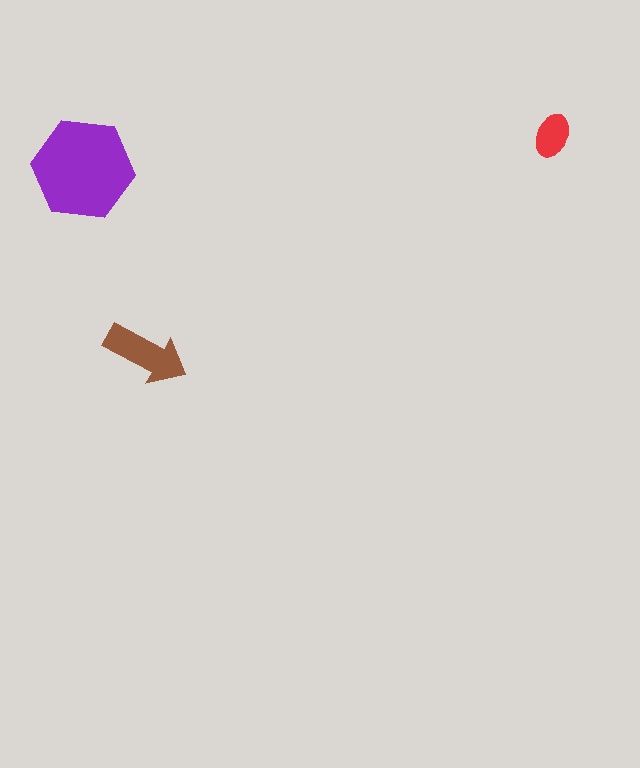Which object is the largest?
The purple hexagon.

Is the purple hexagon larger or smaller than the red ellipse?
Larger.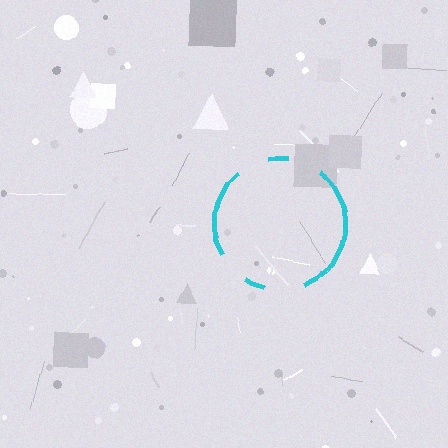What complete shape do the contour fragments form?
The contour fragments form a circle.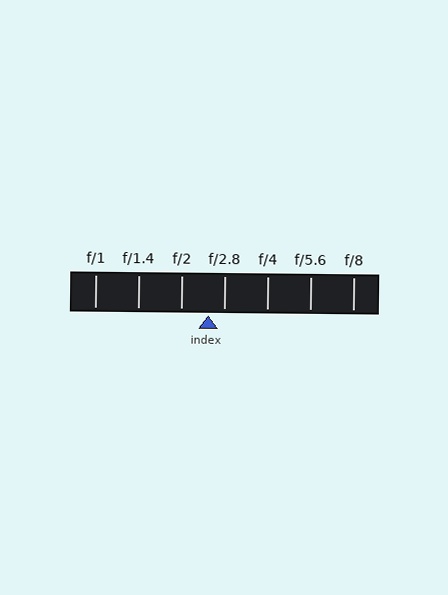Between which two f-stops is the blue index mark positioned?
The index mark is between f/2 and f/2.8.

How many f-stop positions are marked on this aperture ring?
There are 7 f-stop positions marked.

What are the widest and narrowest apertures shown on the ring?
The widest aperture shown is f/1 and the narrowest is f/8.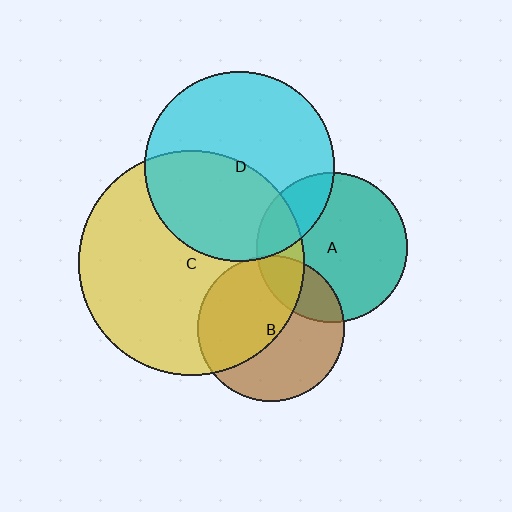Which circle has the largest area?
Circle C (yellow).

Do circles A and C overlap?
Yes.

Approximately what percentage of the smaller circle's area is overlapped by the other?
Approximately 20%.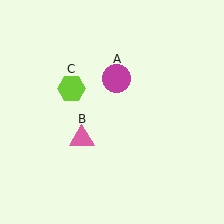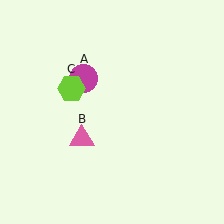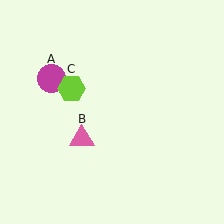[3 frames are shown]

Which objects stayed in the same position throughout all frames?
Pink triangle (object B) and lime hexagon (object C) remained stationary.